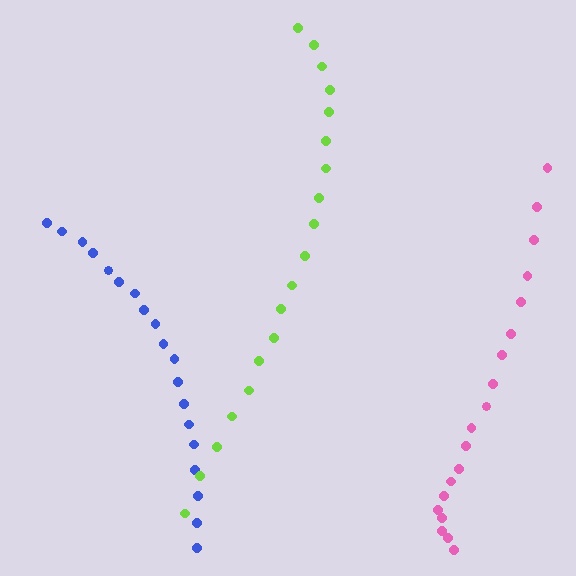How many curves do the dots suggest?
There are 3 distinct paths.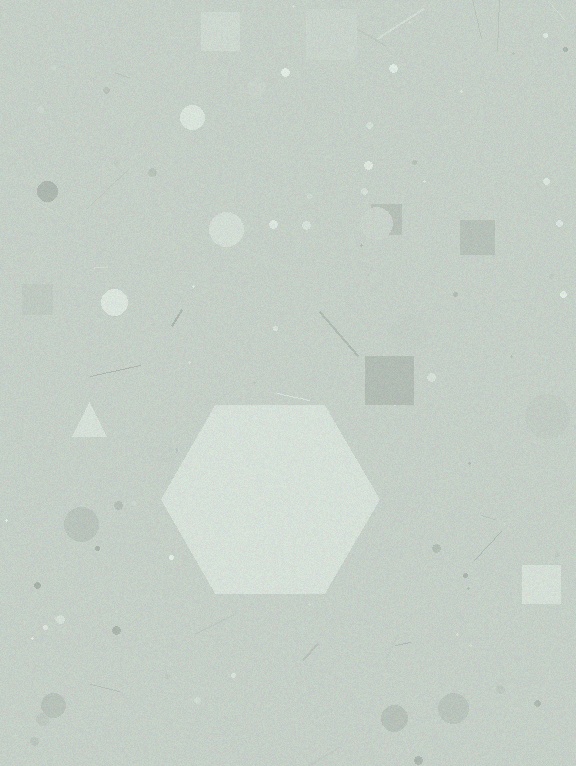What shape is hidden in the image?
A hexagon is hidden in the image.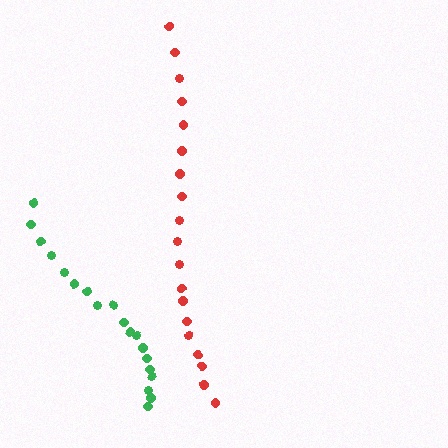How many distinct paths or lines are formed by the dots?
There are 2 distinct paths.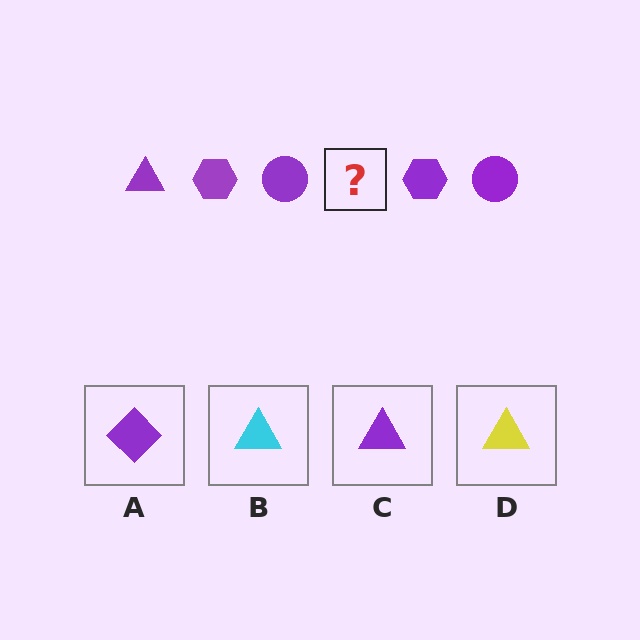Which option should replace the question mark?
Option C.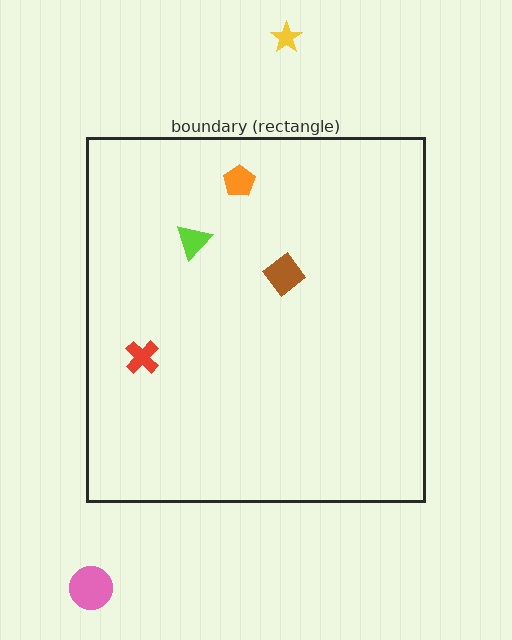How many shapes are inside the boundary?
4 inside, 2 outside.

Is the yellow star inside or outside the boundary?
Outside.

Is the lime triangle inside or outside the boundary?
Inside.